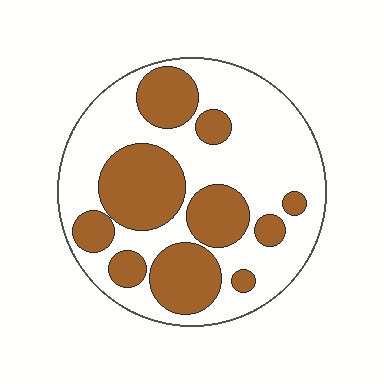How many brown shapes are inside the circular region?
10.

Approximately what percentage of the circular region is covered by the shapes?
Approximately 40%.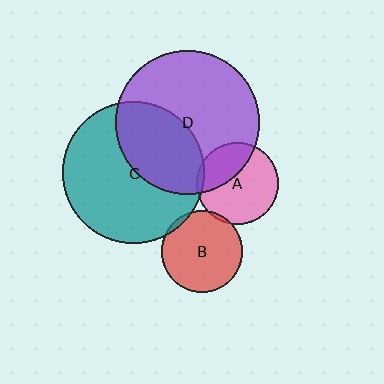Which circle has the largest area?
Circle D (purple).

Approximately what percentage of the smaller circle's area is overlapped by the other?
Approximately 5%.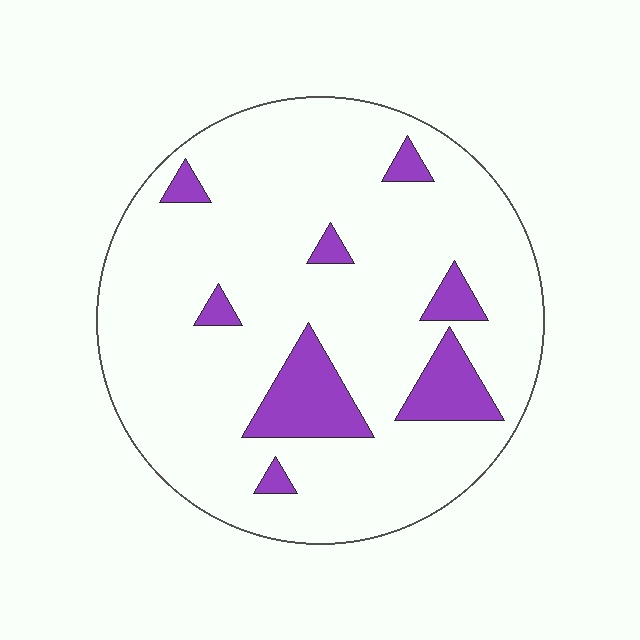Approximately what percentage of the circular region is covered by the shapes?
Approximately 15%.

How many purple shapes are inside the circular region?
8.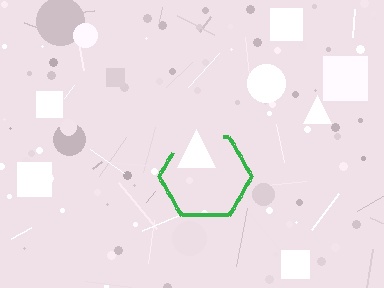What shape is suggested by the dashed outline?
The dashed outline suggests a hexagon.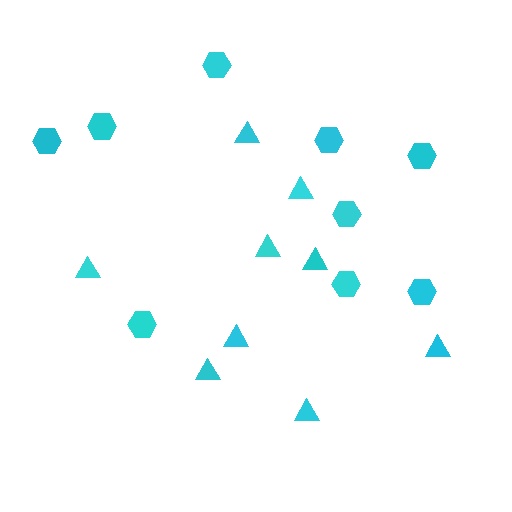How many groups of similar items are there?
There are 2 groups: one group of triangles (9) and one group of hexagons (9).